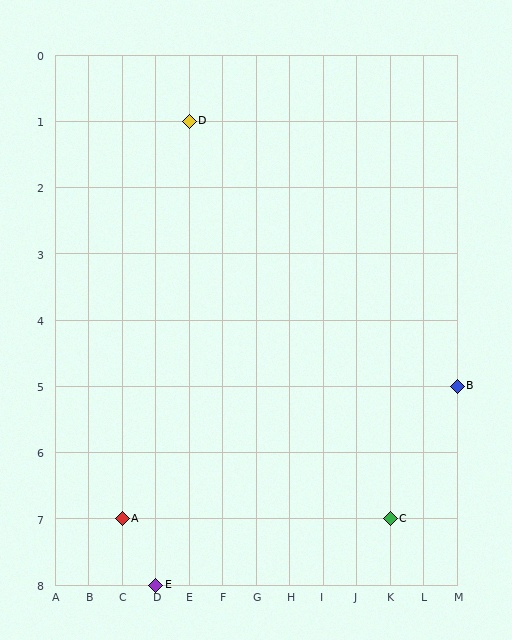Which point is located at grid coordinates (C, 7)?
Point A is at (C, 7).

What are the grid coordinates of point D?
Point D is at grid coordinates (E, 1).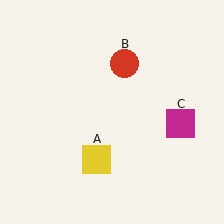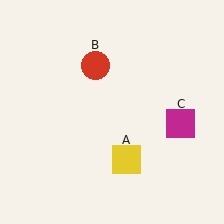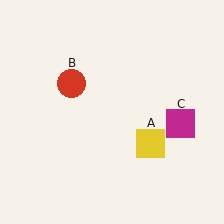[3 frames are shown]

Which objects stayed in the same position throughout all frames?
Magenta square (object C) remained stationary.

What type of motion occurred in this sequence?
The yellow square (object A), red circle (object B) rotated counterclockwise around the center of the scene.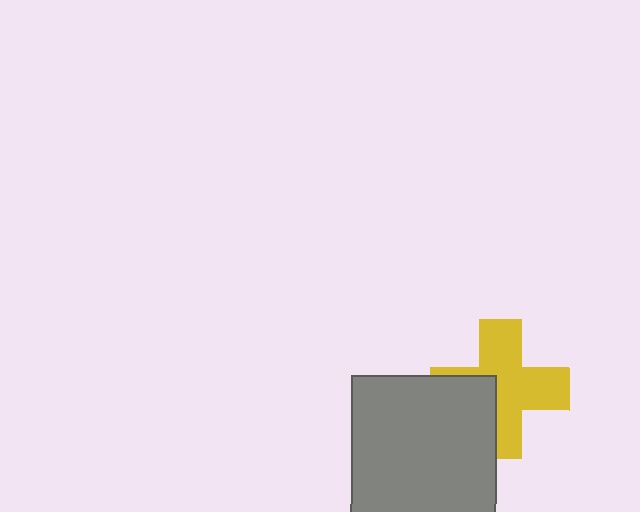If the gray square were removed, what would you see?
You would see the complete yellow cross.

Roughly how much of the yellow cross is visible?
Most of it is visible (roughly 68%).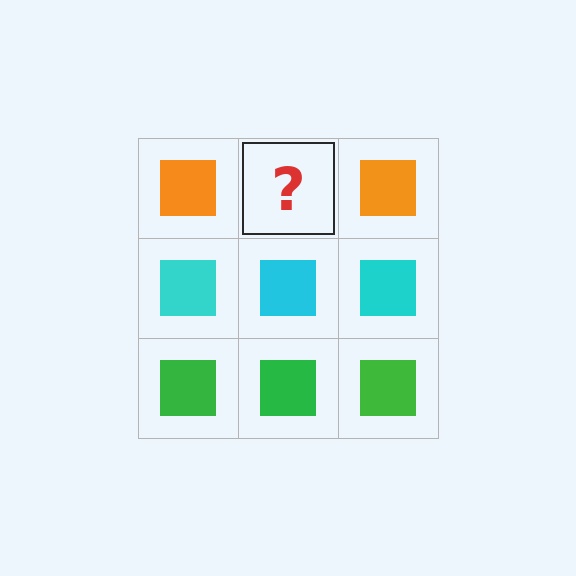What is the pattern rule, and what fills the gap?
The rule is that each row has a consistent color. The gap should be filled with an orange square.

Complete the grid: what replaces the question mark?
The question mark should be replaced with an orange square.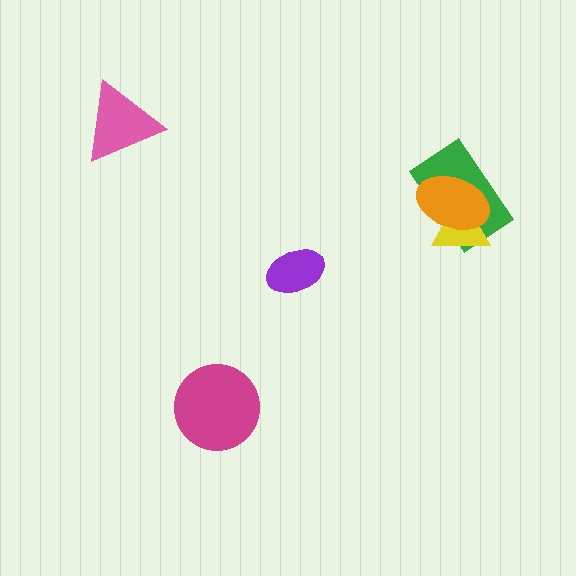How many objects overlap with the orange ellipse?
2 objects overlap with the orange ellipse.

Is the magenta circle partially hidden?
No, no other shape covers it.